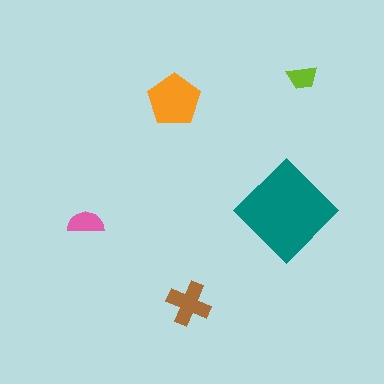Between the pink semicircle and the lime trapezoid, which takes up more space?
The pink semicircle.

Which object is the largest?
The teal diamond.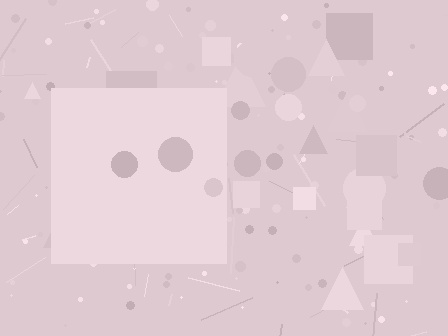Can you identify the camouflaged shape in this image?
The camouflaged shape is a square.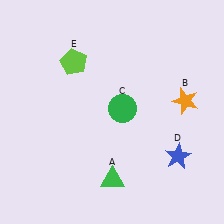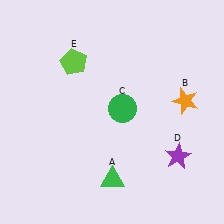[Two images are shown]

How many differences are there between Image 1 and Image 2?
There is 1 difference between the two images.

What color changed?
The star (D) changed from blue in Image 1 to purple in Image 2.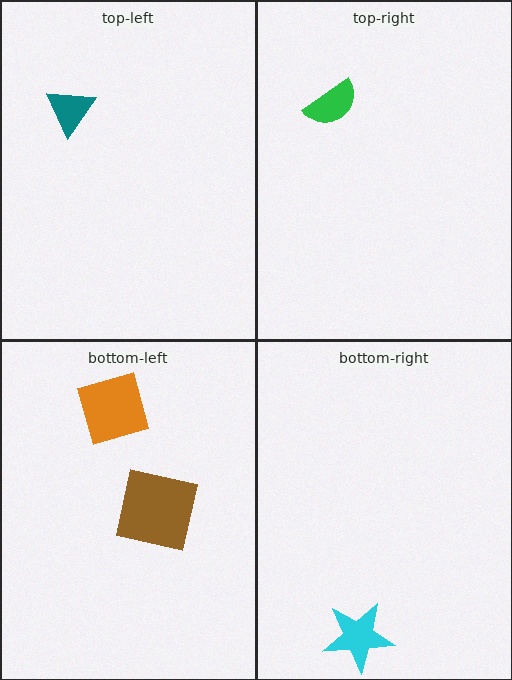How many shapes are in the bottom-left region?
2.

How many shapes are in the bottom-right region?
1.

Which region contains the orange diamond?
The bottom-left region.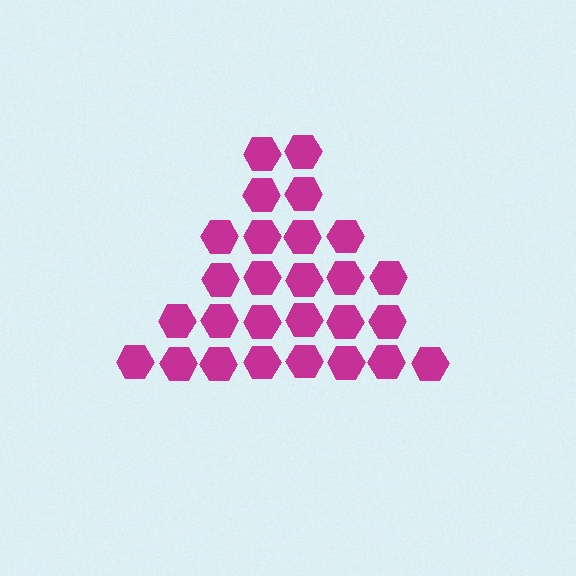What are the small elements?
The small elements are hexagons.